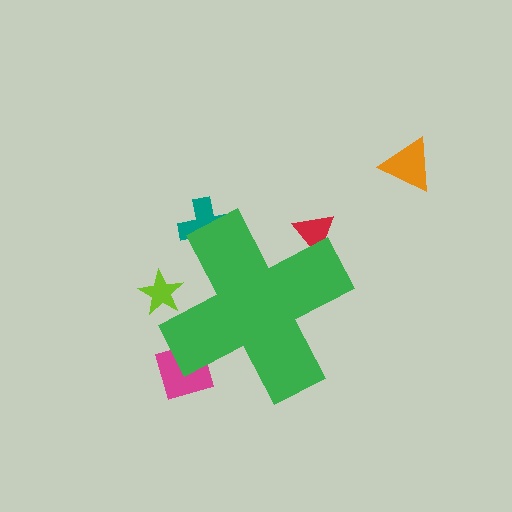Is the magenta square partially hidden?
Yes, the magenta square is partially hidden behind the green cross.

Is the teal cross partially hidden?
Yes, the teal cross is partially hidden behind the green cross.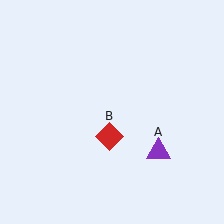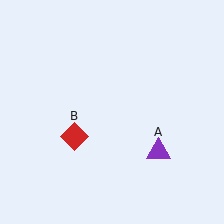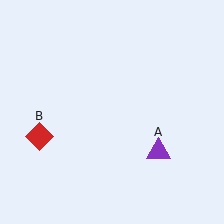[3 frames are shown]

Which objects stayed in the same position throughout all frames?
Purple triangle (object A) remained stationary.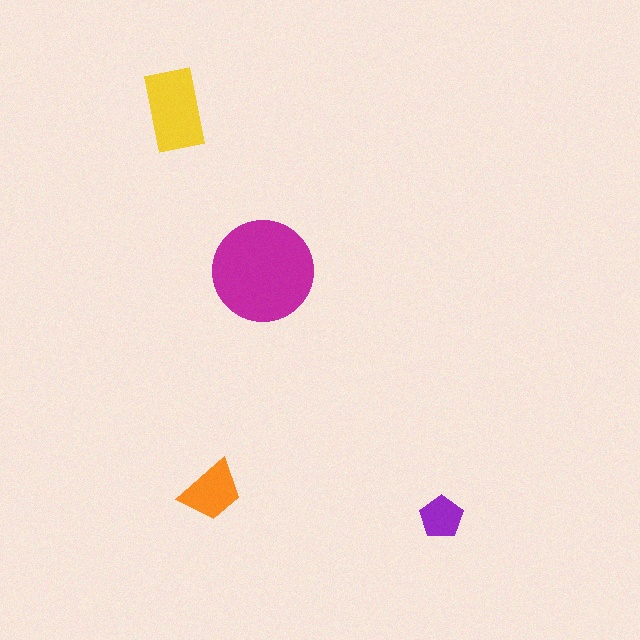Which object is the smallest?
The purple pentagon.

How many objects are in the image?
There are 4 objects in the image.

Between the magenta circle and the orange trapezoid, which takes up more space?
The magenta circle.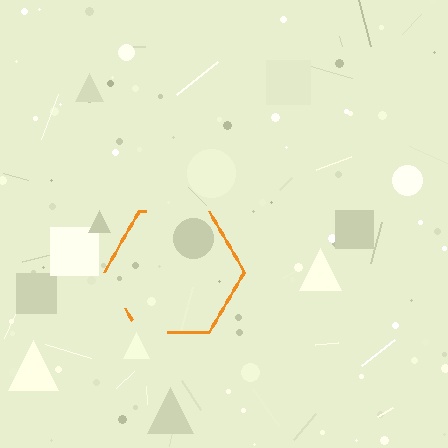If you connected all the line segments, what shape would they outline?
They would outline a hexagon.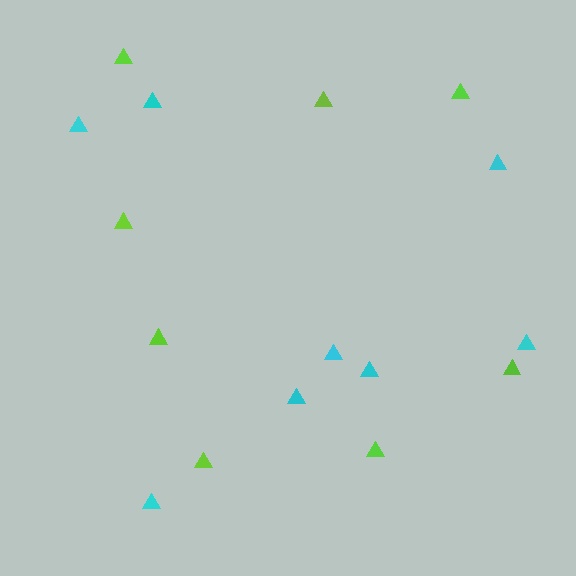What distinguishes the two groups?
There are 2 groups: one group of cyan triangles (8) and one group of lime triangles (8).